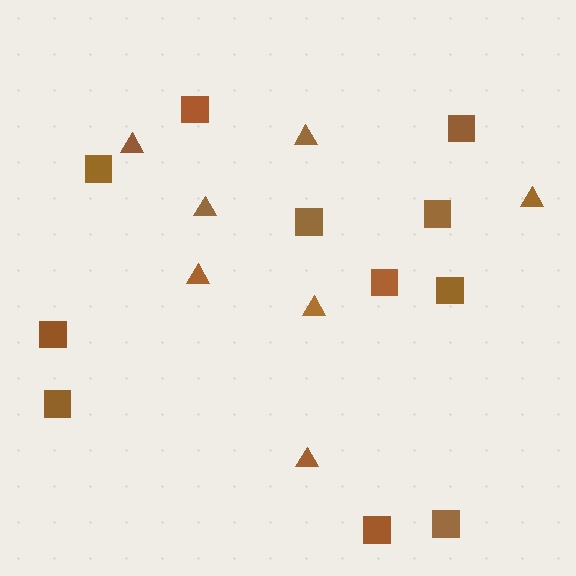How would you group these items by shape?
There are 2 groups: one group of triangles (7) and one group of squares (11).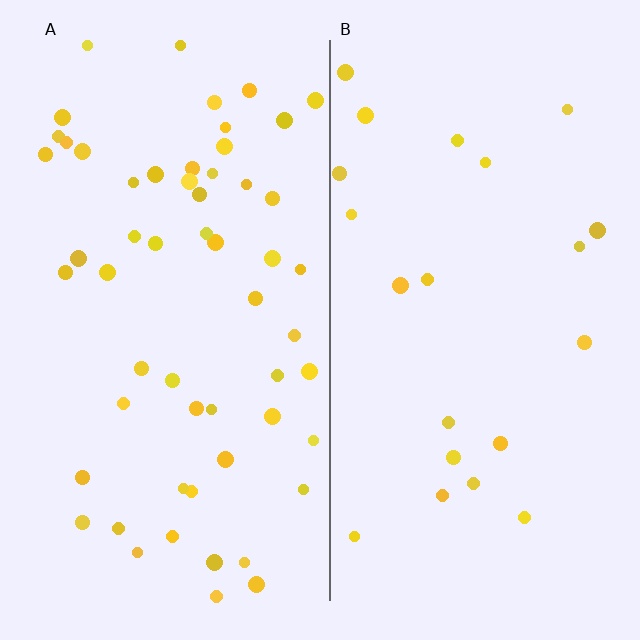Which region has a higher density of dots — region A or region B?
A (the left).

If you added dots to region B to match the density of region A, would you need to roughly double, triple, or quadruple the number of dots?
Approximately triple.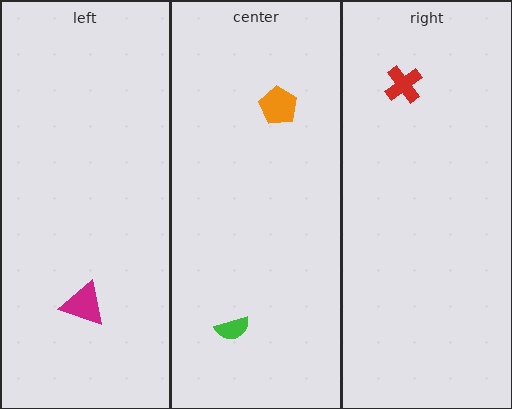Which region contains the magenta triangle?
The left region.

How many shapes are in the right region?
1.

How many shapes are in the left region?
1.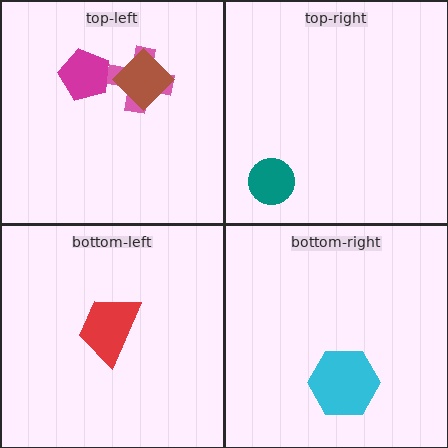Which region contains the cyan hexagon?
The bottom-right region.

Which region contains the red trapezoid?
The bottom-left region.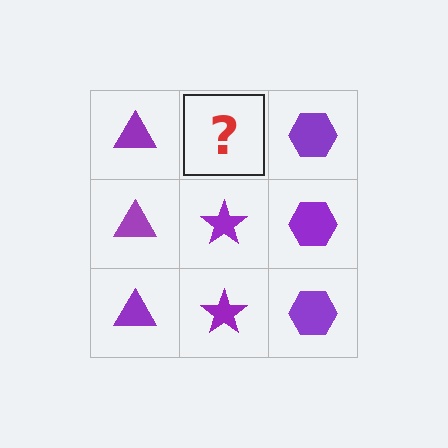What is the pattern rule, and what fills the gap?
The rule is that each column has a consistent shape. The gap should be filled with a purple star.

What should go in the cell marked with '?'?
The missing cell should contain a purple star.